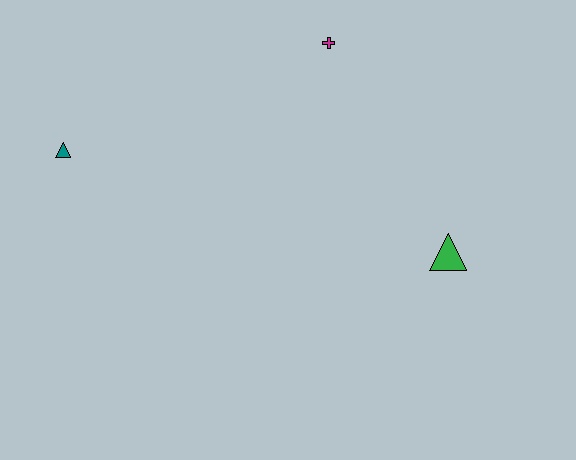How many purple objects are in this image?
There are no purple objects.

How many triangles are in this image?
There are 2 triangles.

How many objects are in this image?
There are 3 objects.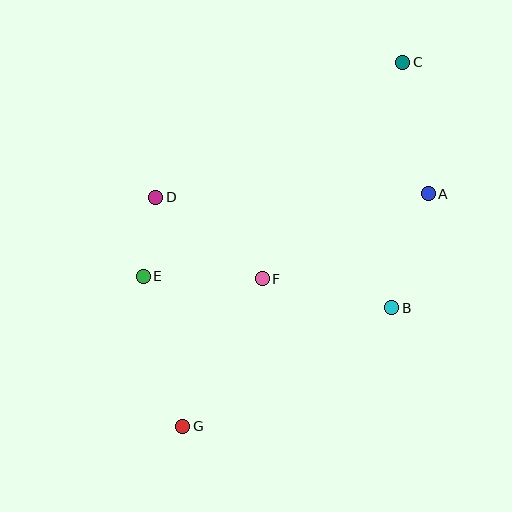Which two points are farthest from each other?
Points C and G are farthest from each other.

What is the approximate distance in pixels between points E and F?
The distance between E and F is approximately 119 pixels.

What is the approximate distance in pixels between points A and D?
The distance between A and D is approximately 273 pixels.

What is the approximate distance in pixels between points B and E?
The distance between B and E is approximately 250 pixels.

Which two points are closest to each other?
Points D and E are closest to each other.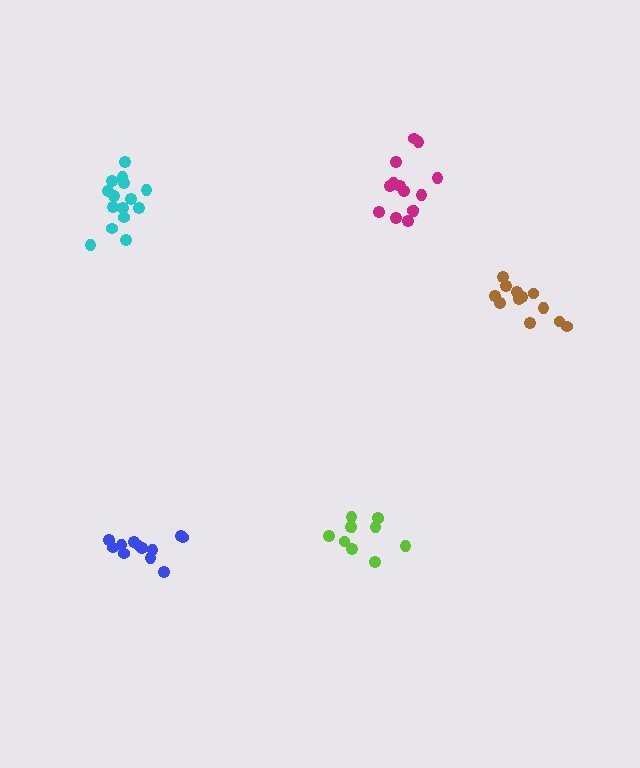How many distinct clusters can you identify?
There are 5 distinct clusters.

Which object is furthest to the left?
The cyan cluster is leftmost.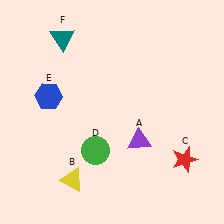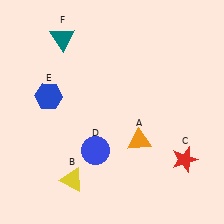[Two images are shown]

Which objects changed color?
A changed from purple to orange. D changed from green to blue.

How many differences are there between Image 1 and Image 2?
There are 2 differences between the two images.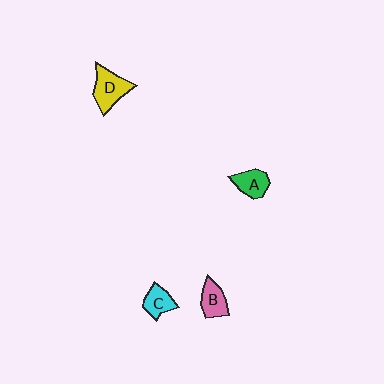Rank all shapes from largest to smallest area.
From largest to smallest: D (yellow), B (pink), A (green), C (cyan).